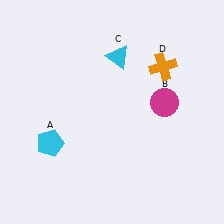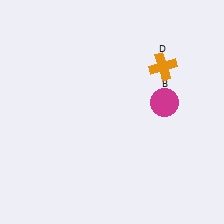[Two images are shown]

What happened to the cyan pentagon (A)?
The cyan pentagon (A) was removed in Image 2. It was in the bottom-left area of Image 1.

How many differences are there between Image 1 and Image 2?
There are 2 differences between the two images.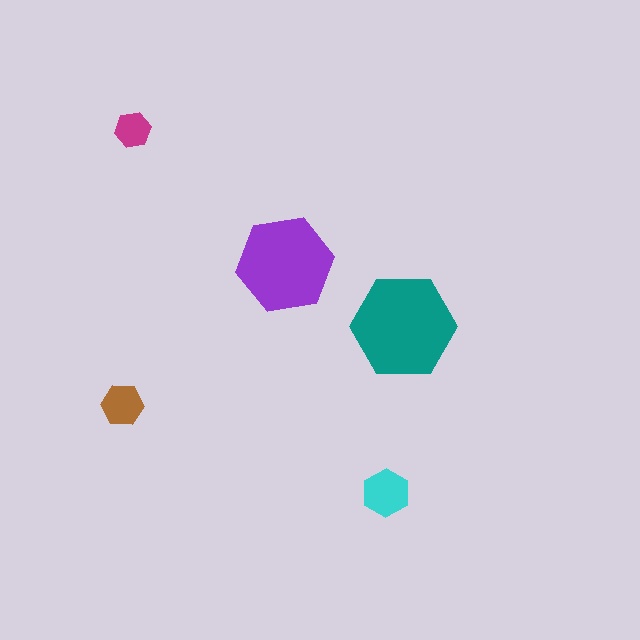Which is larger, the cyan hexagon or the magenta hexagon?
The cyan one.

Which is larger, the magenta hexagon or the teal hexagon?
The teal one.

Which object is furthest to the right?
The teal hexagon is rightmost.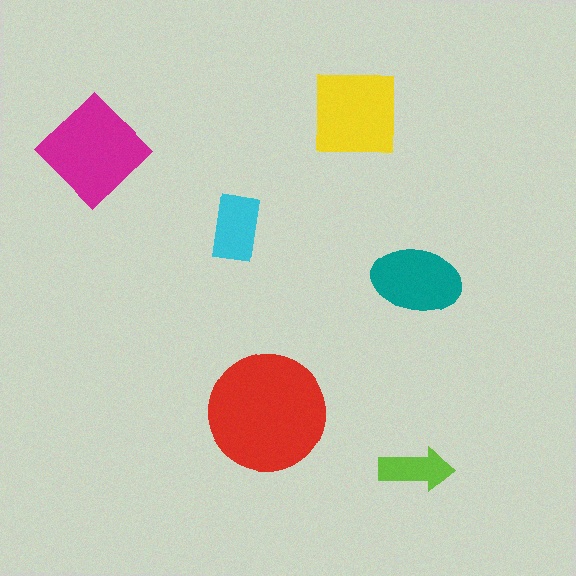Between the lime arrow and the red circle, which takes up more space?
The red circle.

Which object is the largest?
The red circle.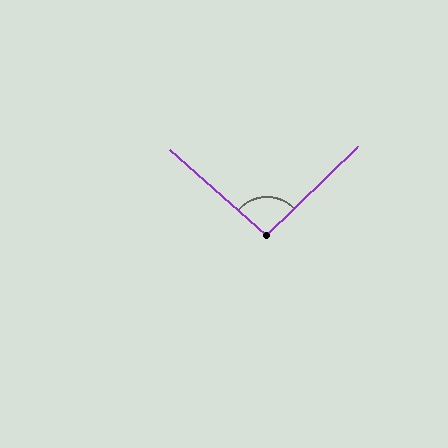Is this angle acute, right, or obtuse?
It is approximately a right angle.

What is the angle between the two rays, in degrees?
Approximately 94 degrees.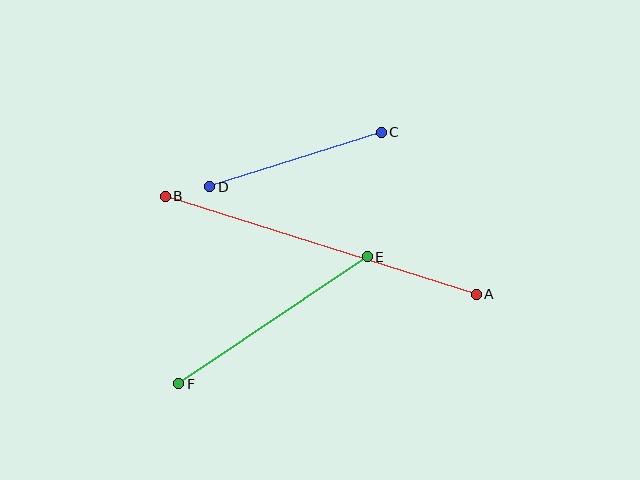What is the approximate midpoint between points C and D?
The midpoint is at approximately (295, 159) pixels.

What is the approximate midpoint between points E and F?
The midpoint is at approximately (273, 320) pixels.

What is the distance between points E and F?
The distance is approximately 227 pixels.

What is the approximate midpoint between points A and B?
The midpoint is at approximately (321, 245) pixels.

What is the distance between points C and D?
The distance is approximately 180 pixels.